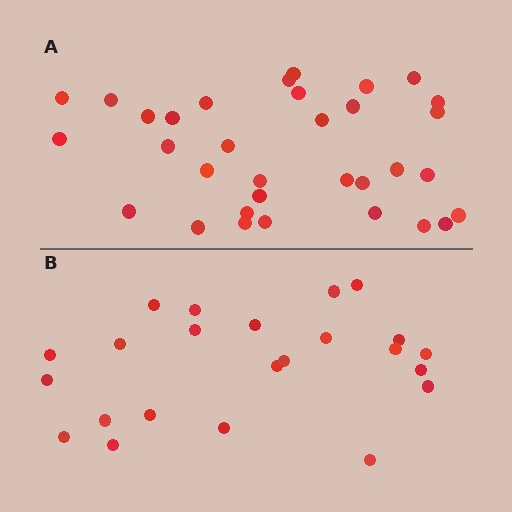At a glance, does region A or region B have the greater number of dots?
Region A (the top region) has more dots.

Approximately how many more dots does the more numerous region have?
Region A has roughly 10 or so more dots than region B.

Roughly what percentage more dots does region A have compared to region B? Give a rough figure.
About 45% more.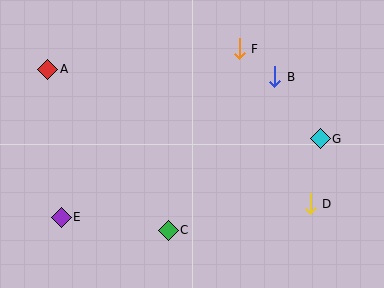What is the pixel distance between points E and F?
The distance between E and F is 245 pixels.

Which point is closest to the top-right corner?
Point B is closest to the top-right corner.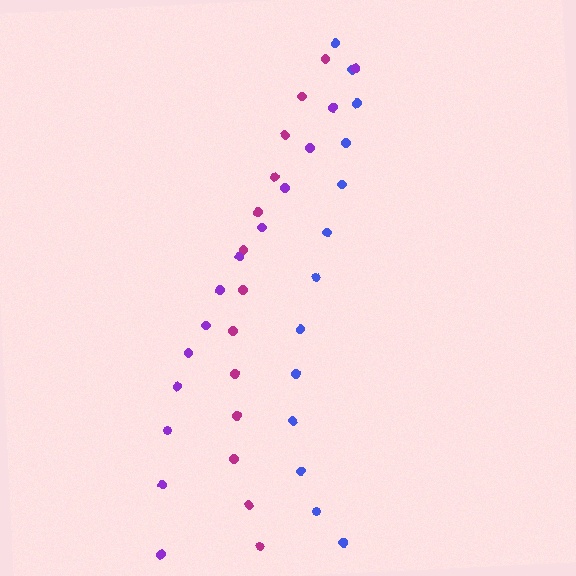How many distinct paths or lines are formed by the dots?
There are 3 distinct paths.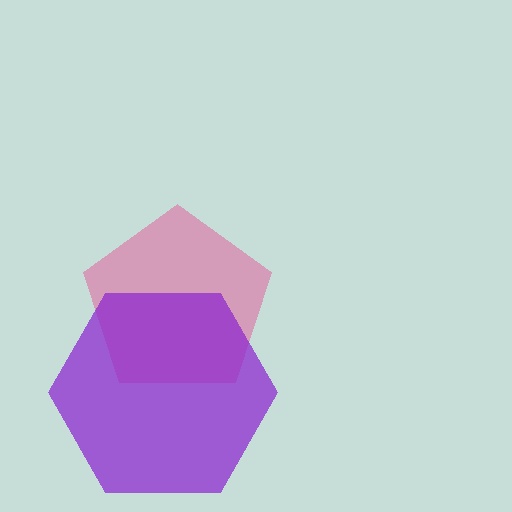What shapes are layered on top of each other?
The layered shapes are: a pink pentagon, a purple hexagon.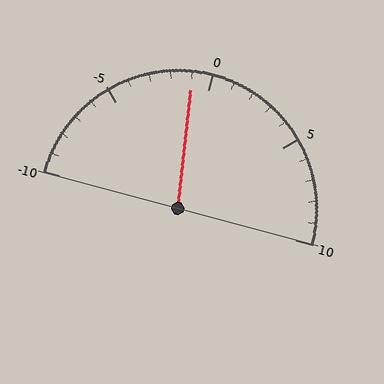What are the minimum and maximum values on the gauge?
The gauge ranges from -10 to 10.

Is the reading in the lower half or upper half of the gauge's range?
The reading is in the lower half of the range (-10 to 10).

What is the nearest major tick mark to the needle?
The nearest major tick mark is 0.